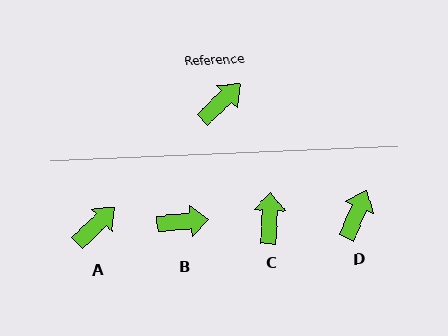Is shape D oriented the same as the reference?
No, it is off by about 24 degrees.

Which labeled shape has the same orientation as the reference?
A.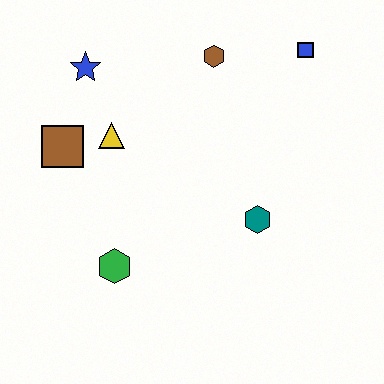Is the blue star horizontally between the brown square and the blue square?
Yes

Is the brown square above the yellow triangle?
No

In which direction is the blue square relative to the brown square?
The blue square is to the right of the brown square.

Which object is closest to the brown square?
The yellow triangle is closest to the brown square.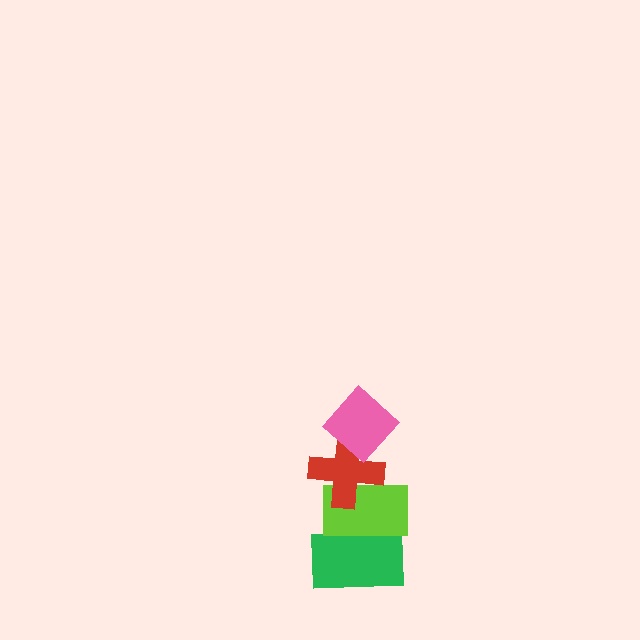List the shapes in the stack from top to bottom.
From top to bottom: the pink diamond, the red cross, the lime rectangle, the green rectangle.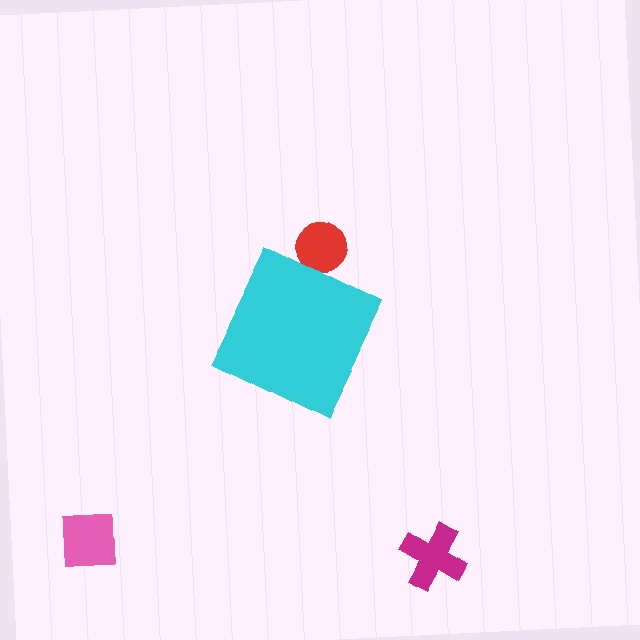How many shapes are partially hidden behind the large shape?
1 shape is partially hidden.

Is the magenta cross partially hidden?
No, the magenta cross is fully visible.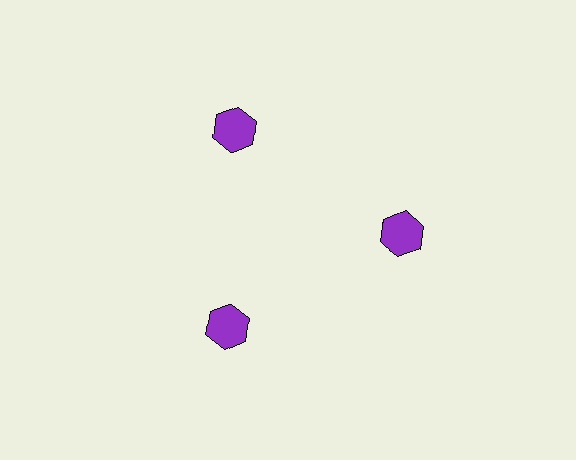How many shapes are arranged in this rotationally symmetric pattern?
There are 3 shapes, arranged in 3 groups of 1.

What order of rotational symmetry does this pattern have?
This pattern has 3-fold rotational symmetry.